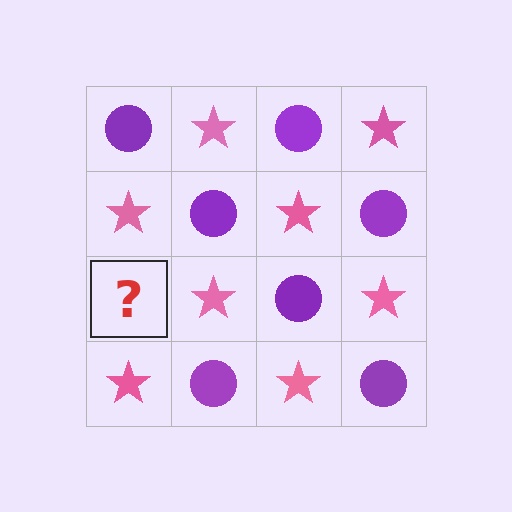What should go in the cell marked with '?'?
The missing cell should contain a purple circle.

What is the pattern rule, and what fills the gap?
The rule is that it alternates purple circle and pink star in a checkerboard pattern. The gap should be filled with a purple circle.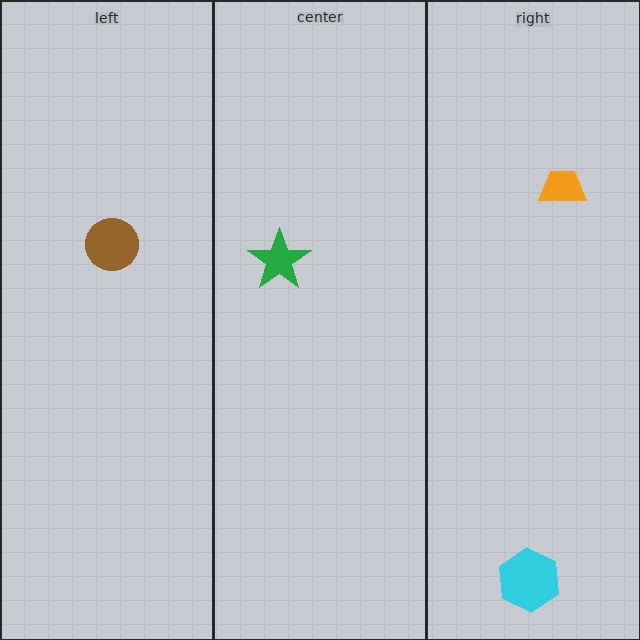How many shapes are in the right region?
2.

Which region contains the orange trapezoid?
The right region.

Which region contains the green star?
The center region.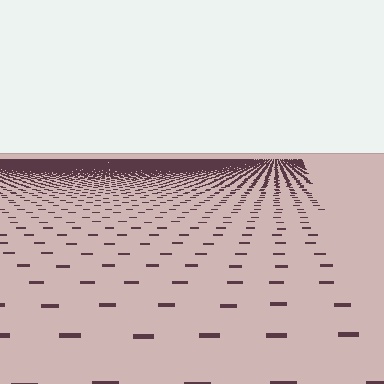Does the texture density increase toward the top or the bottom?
Density increases toward the top.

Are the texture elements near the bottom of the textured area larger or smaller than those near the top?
Larger. Near the bottom, elements are closer to the viewer and appear at a bigger on-screen size.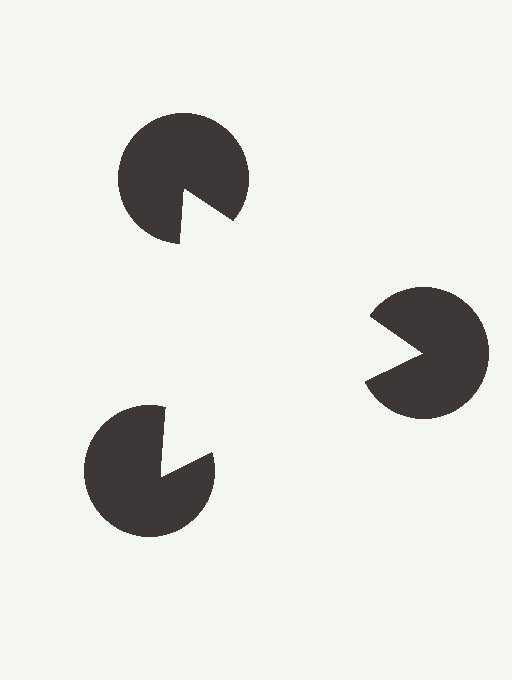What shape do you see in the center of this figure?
An illusory triangle — its edges are inferred from the aligned wedge cuts in the pac-man discs, not physically drawn.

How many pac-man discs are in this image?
There are 3 — one at each vertex of the illusory triangle.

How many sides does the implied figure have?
3 sides.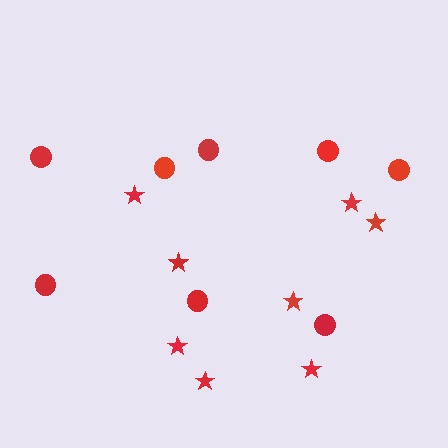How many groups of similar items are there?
There are 2 groups: one group of stars (8) and one group of circles (8).